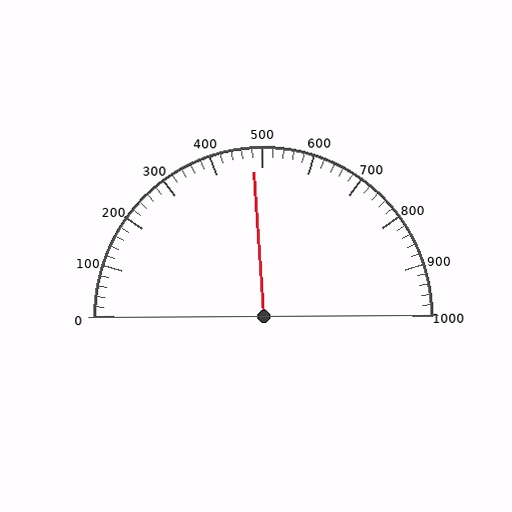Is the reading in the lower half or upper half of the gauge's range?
The reading is in the lower half of the range (0 to 1000).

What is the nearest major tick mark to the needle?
The nearest major tick mark is 500.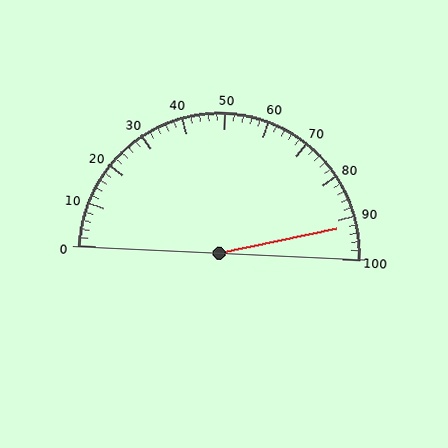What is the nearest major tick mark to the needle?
The nearest major tick mark is 90.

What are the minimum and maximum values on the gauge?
The gauge ranges from 0 to 100.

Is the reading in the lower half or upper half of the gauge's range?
The reading is in the upper half of the range (0 to 100).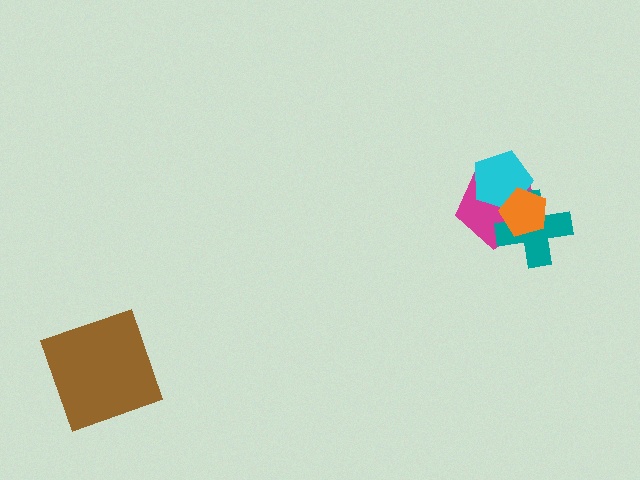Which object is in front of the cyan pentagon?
The orange pentagon is in front of the cyan pentagon.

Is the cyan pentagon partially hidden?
Yes, it is partially covered by another shape.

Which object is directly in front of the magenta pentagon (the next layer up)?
The teal cross is directly in front of the magenta pentagon.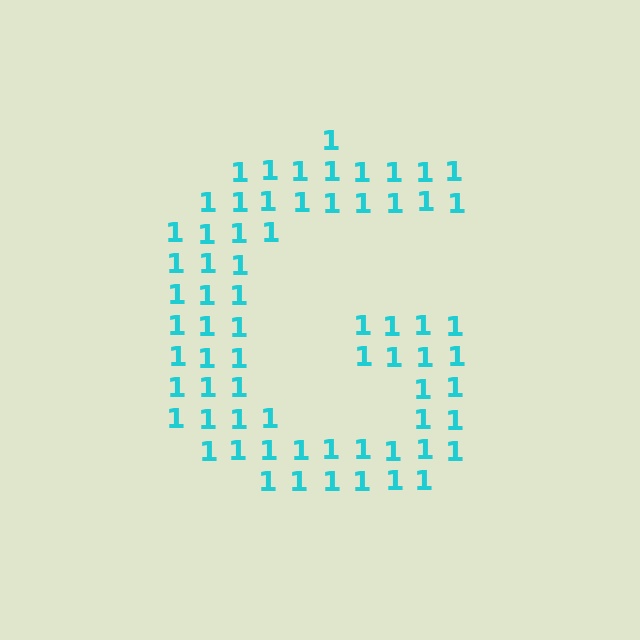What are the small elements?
The small elements are digit 1's.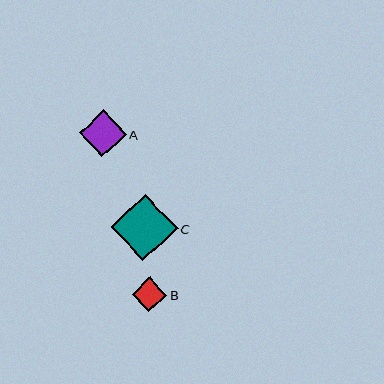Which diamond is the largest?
Diamond C is the largest with a size of approximately 67 pixels.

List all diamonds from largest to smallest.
From largest to smallest: C, A, B.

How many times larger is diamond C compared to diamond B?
Diamond C is approximately 1.9 times the size of diamond B.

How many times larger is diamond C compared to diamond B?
Diamond C is approximately 1.9 times the size of diamond B.